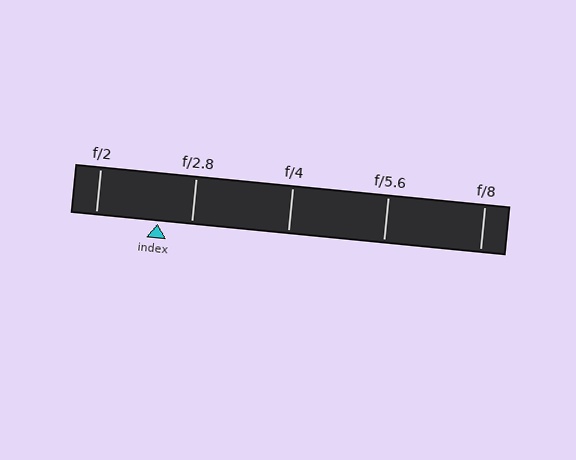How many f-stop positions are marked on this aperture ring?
There are 5 f-stop positions marked.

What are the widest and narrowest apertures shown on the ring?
The widest aperture shown is f/2 and the narrowest is f/8.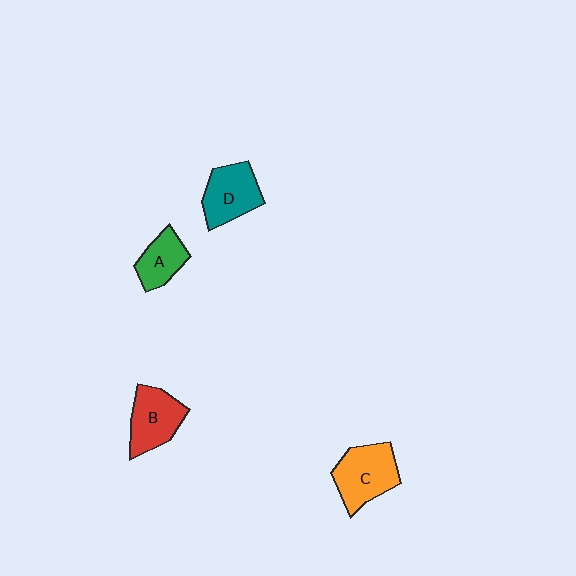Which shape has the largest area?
Shape C (orange).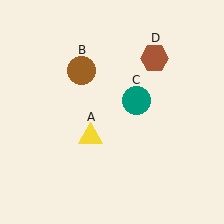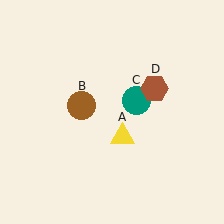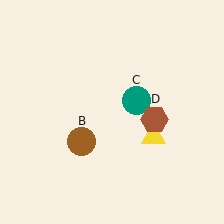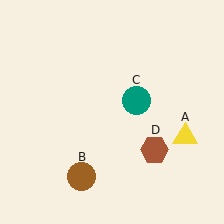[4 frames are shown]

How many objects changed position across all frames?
3 objects changed position: yellow triangle (object A), brown circle (object B), brown hexagon (object D).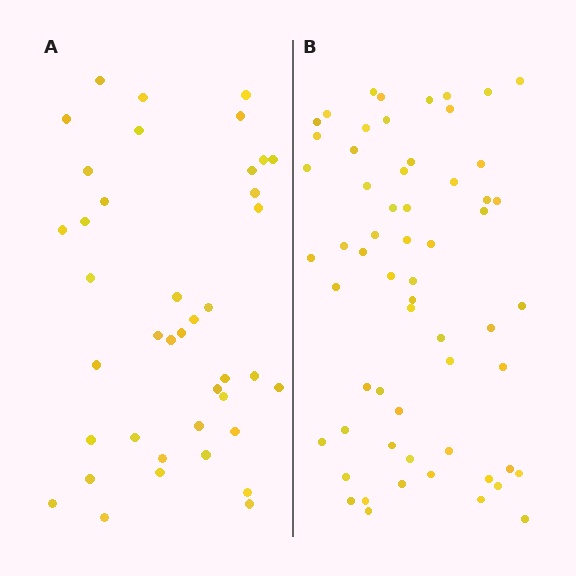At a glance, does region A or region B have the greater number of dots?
Region B (the right region) has more dots.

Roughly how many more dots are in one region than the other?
Region B has approximately 20 more dots than region A.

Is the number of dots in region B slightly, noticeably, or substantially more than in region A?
Region B has substantially more. The ratio is roughly 1.5 to 1.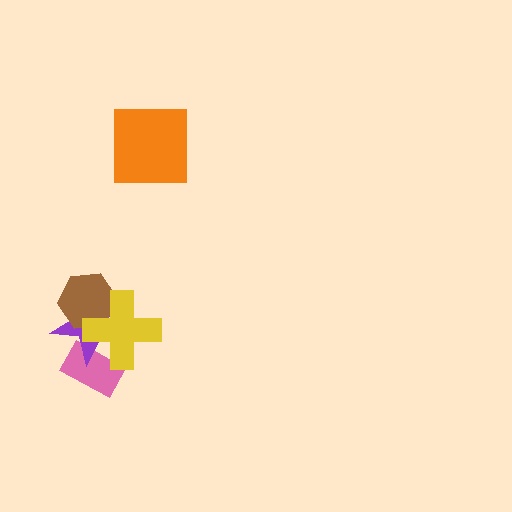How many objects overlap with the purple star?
3 objects overlap with the purple star.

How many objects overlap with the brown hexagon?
2 objects overlap with the brown hexagon.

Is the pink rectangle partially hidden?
Yes, it is partially covered by another shape.